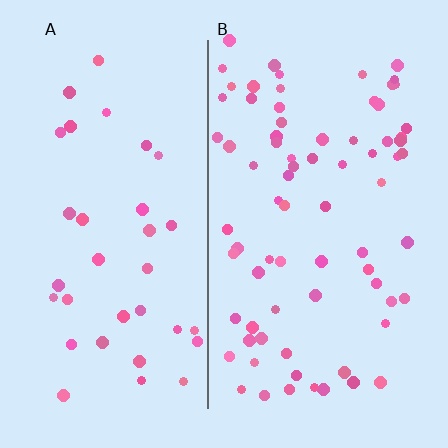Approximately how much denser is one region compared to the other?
Approximately 2.2× — region B over region A.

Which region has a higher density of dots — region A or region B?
B (the right).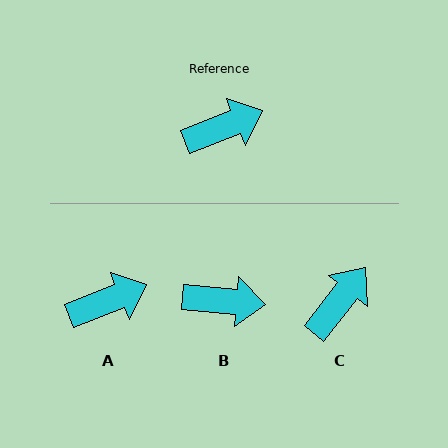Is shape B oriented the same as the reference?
No, it is off by about 27 degrees.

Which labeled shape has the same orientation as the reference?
A.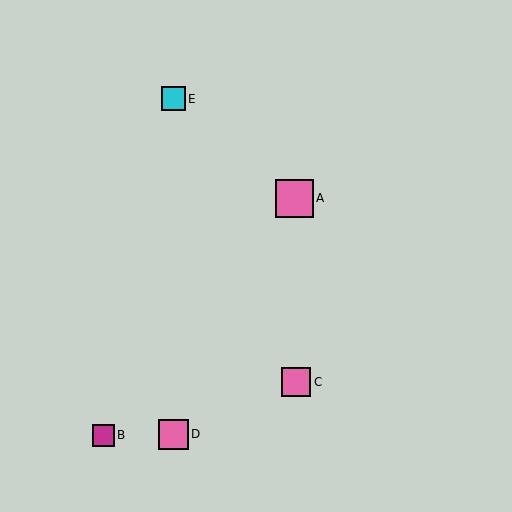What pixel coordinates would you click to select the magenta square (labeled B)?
Click at (103, 435) to select the magenta square B.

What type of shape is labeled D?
Shape D is a pink square.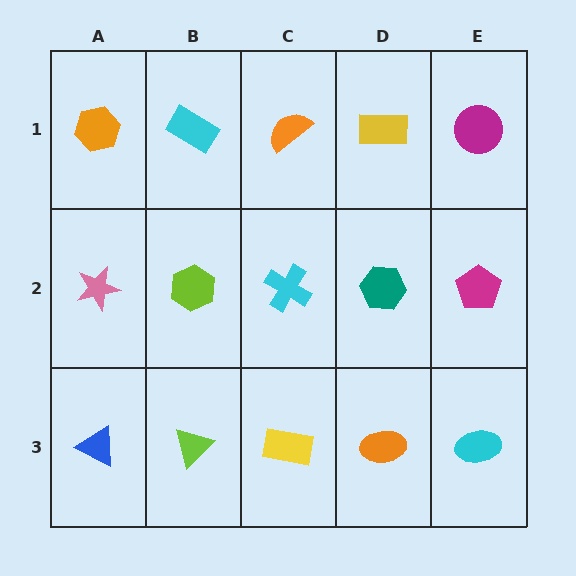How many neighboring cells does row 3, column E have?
2.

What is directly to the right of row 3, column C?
An orange ellipse.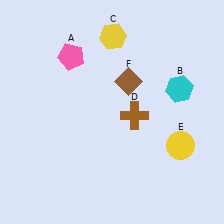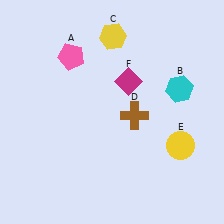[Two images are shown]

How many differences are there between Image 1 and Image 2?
There is 1 difference between the two images.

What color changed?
The diamond (F) changed from brown in Image 1 to magenta in Image 2.